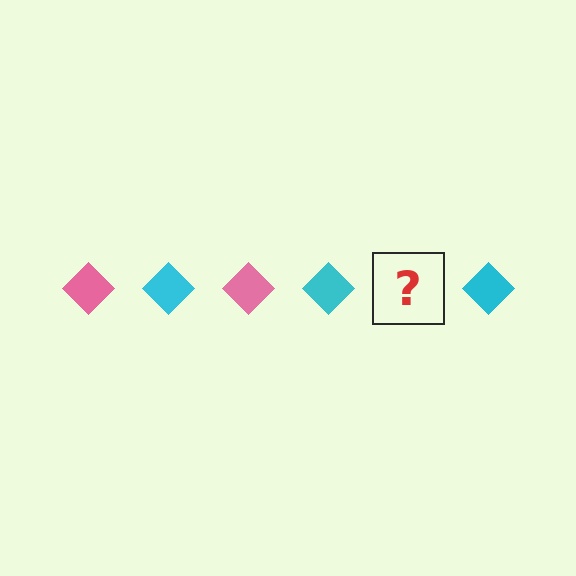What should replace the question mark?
The question mark should be replaced with a pink diamond.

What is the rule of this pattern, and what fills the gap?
The rule is that the pattern cycles through pink, cyan diamonds. The gap should be filled with a pink diamond.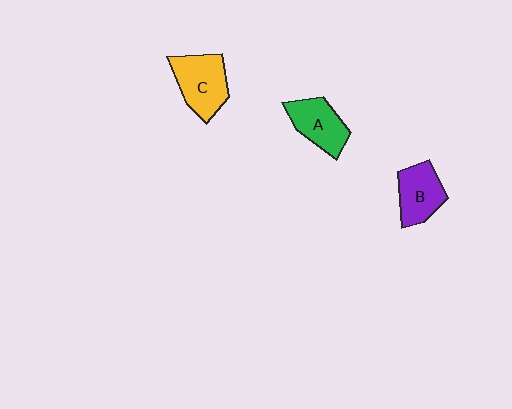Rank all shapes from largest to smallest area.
From largest to smallest: C (yellow), A (green), B (purple).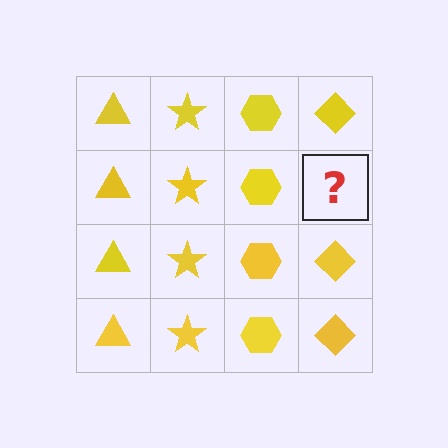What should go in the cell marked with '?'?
The missing cell should contain a yellow diamond.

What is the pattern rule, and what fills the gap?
The rule is that each column has a consistent shape. The gap should be filled with a yellow diamond.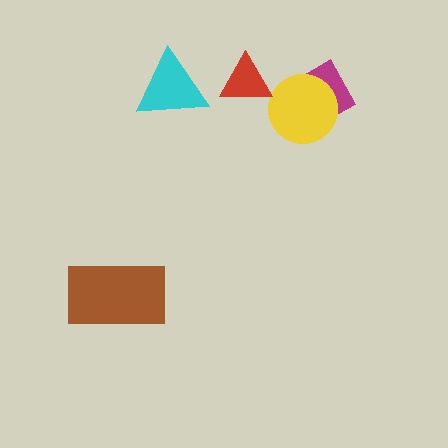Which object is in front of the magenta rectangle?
The yellow circle is in front of the magenta rectangle.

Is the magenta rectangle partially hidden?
Yes, it is partially covered by another shape.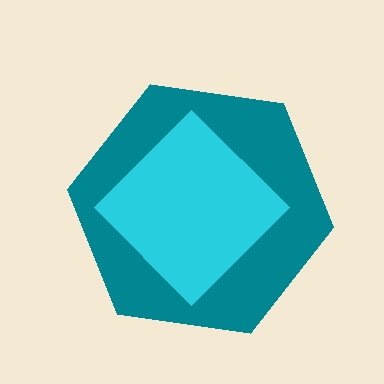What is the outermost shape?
The teal hexagon.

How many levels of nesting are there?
2.